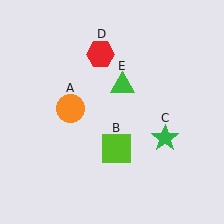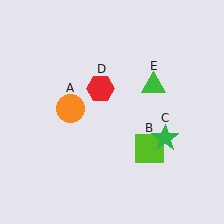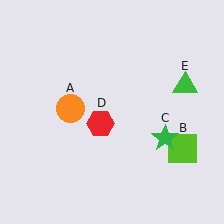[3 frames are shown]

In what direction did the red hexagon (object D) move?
The red hexagon (object D) moved down.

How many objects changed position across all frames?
3 objects changed position: lime square (object B), red hexagon (object D), green triangle (object E).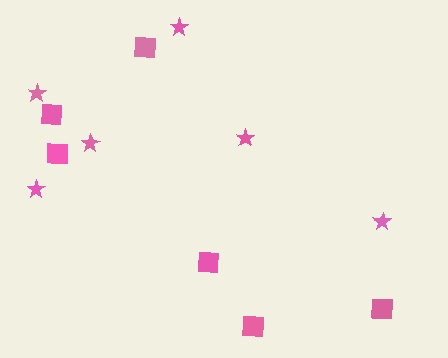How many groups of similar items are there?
There are 2 groups: one group of stars (6) and one group of squares (6).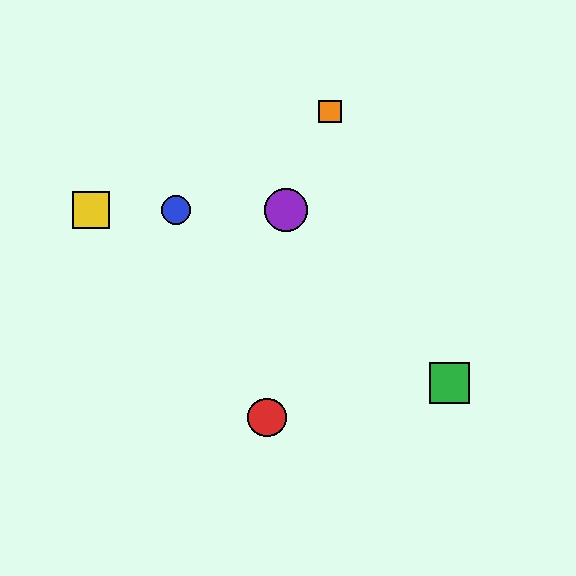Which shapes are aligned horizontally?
The blue circle, the yellow square, the purple circle are aligned horizontally.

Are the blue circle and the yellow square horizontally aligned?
Yes, both are at y≈210.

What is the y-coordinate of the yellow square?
The yellow square is at y≈210.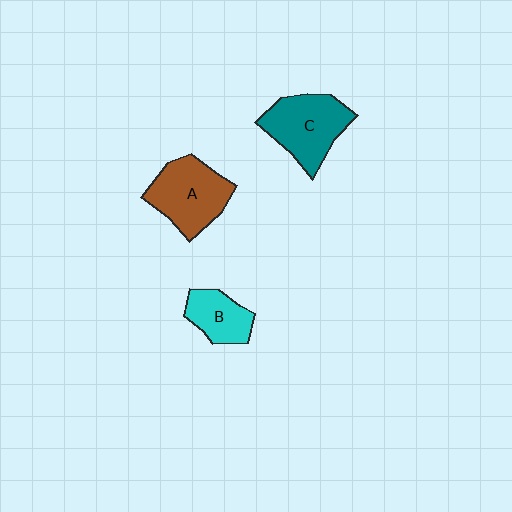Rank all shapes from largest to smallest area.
From largest to smallest: A (brown), C (teal), B (cyan).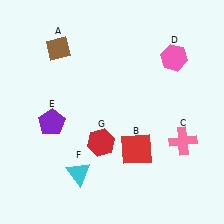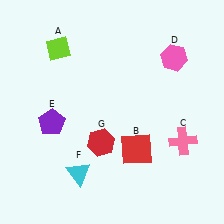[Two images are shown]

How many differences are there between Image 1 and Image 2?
There is 1 difference between the two images.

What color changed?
The diamond (A) changed from brown in Image 1 to lime in Image 2.